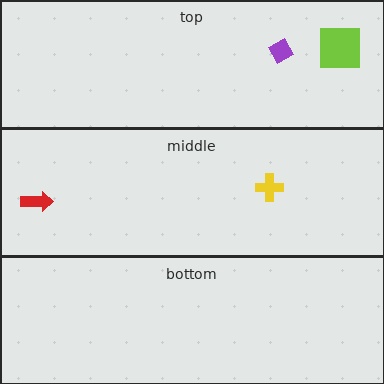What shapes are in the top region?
The lime square, the purple diamond.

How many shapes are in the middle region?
2.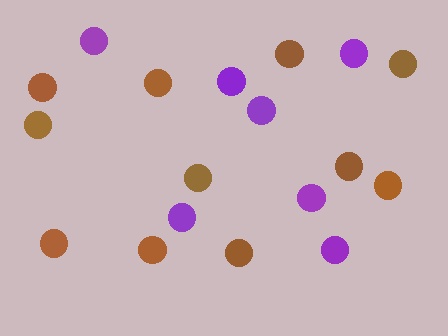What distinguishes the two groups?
There are 2 groups: one group of purple circles (7) and one group of brown circles (11).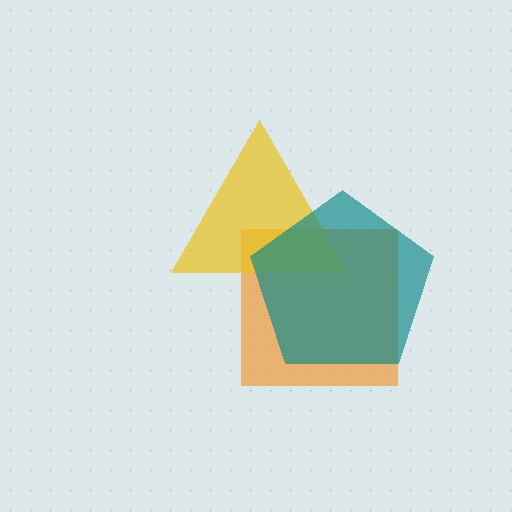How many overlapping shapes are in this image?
There are 3 overlapping shapes in the image.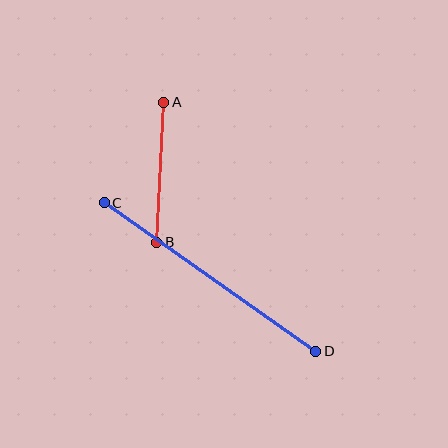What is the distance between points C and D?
The distance is approximately 259 pixels.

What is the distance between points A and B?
The distance is approximately 141 pixels.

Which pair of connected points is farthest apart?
Points C and D are farthest apart.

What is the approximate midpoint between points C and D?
The midpoint is at approximately (210, 277) pixels.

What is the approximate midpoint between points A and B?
The midpoint is at approximately (160, 172) pixels.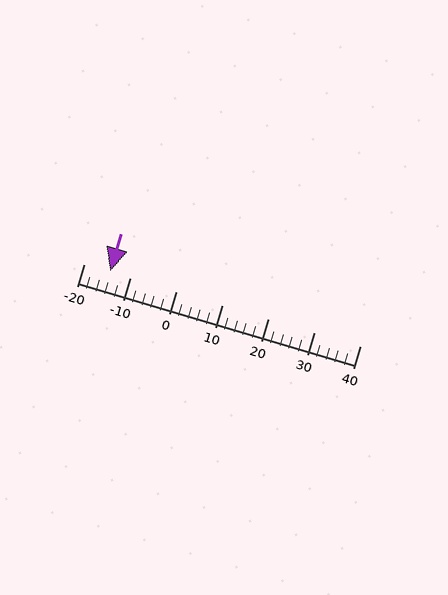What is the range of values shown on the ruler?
The ruler shows values from -20 to 40.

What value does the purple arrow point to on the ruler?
The purple arrow points to approximately -14.